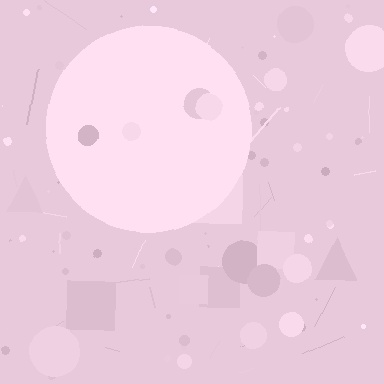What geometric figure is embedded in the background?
A circle is embedded in the background.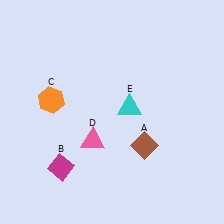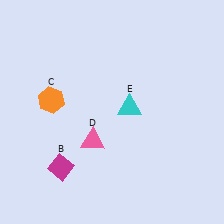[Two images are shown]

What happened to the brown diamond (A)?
The brown diamond (A) was removed in Image 2. It was in the bottom-right area of Image 1.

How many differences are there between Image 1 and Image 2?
There is 1 difference between the two images.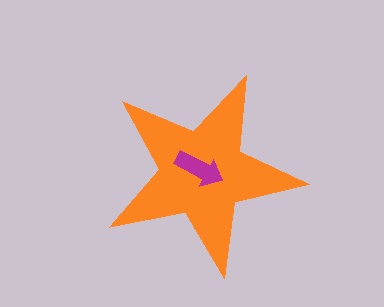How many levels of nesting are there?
2.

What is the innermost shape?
The magenta arrow.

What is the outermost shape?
The orange star.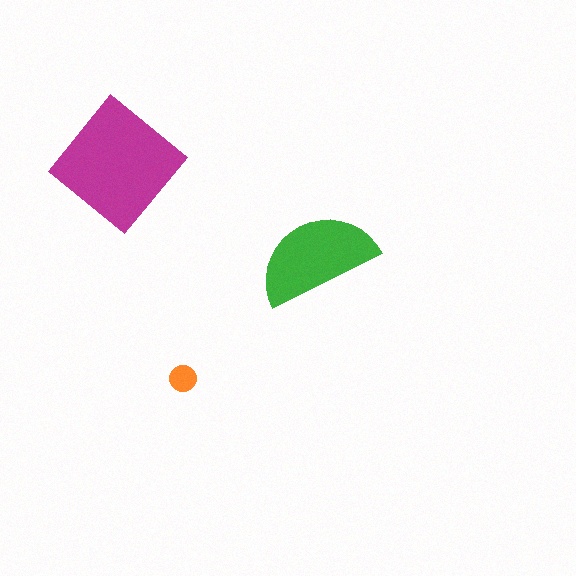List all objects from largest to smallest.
The magenta diamond, the green semicircle, the orange circle.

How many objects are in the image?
There are 3 objects in the image.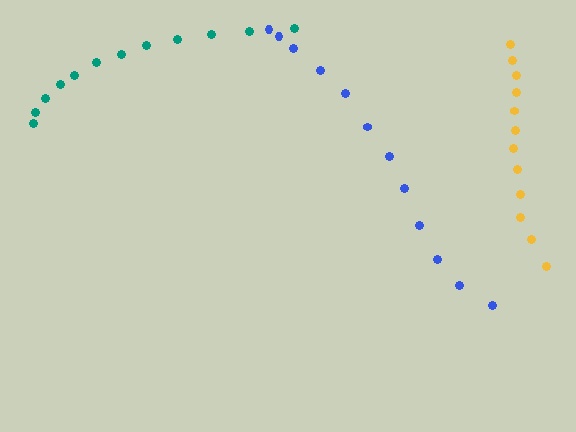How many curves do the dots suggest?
There are 3 distinct paths.